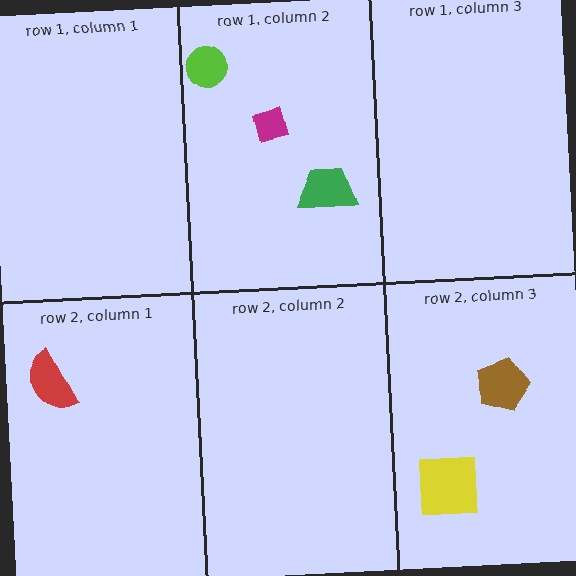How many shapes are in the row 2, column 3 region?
2.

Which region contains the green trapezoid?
The row 1, column 2 region.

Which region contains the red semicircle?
The row 2, column 1 region.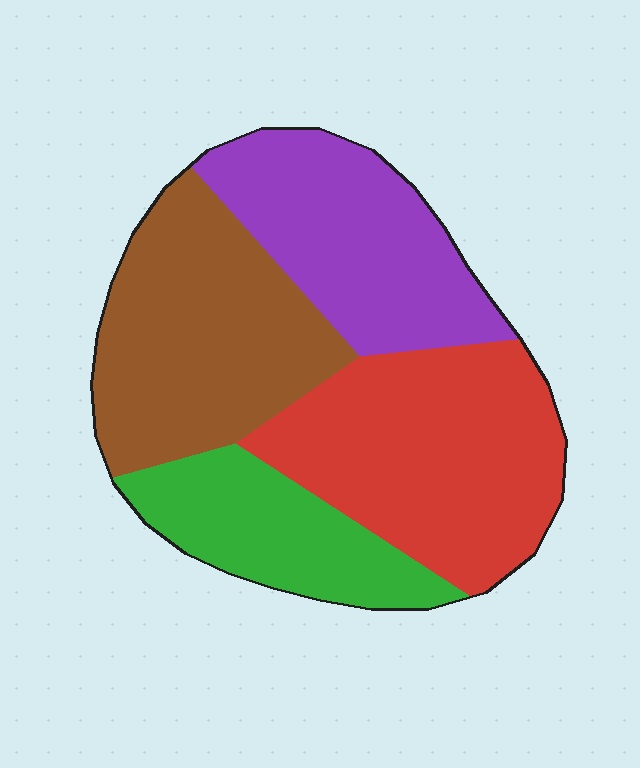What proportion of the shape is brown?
Brown takes up between a quarter and a half of the shape.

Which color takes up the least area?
Green, at roughly 15%.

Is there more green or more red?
Red.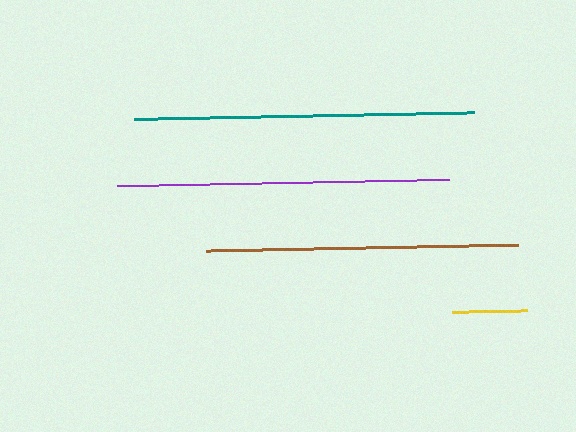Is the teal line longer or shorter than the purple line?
The teal line is longer than the purple line.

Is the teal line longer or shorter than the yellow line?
The teal line is longer than the yellow line.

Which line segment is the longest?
The teal line is the longest at approximately 340 pixels.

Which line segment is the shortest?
The yellow line is the shortest at approximately 75 pixels.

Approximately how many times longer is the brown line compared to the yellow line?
The brown line is approximately 4.2 times the length of the yellow line.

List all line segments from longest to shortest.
From longest to shortest: teal, purple, brown, yellow.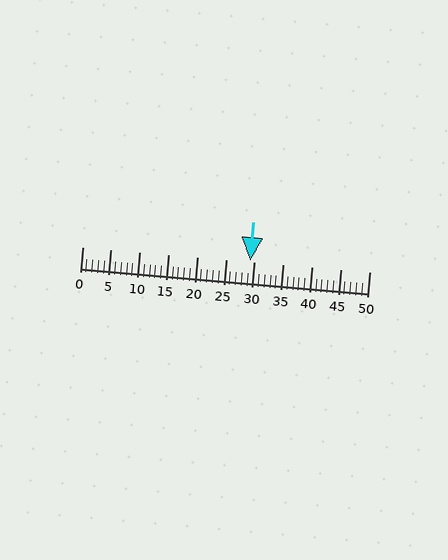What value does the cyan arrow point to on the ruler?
The cyan arrow points to approximately 29.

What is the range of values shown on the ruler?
The ruler shows values from 0 to 50.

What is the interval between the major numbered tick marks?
The major tick marks are spaced 5 units apart.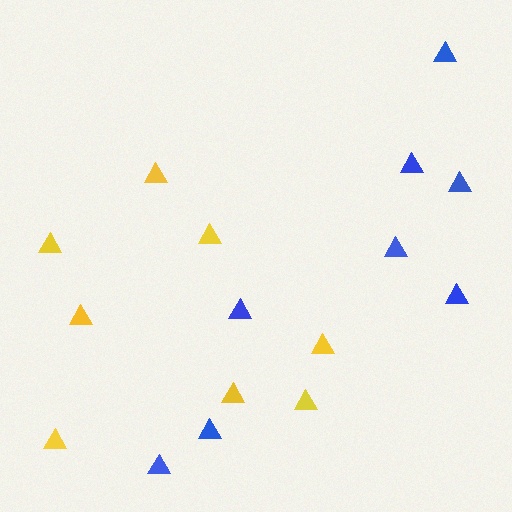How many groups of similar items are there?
There are 2 groups: one group of blue triangles (8) and one group of yellow triangles (8).